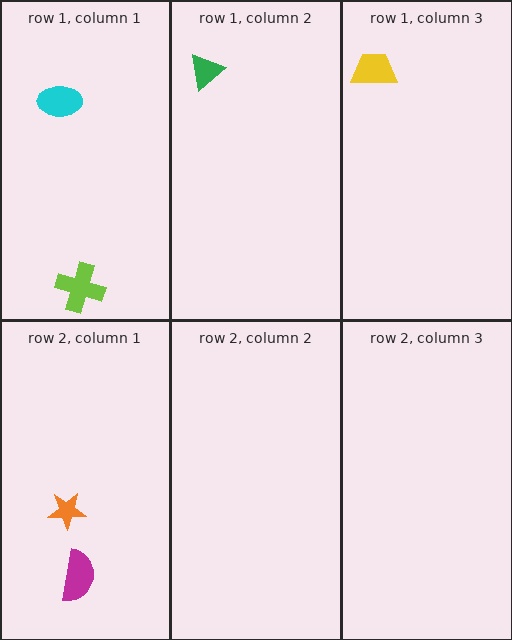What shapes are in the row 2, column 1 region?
The orange star, the magenta semicircle.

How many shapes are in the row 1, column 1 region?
2.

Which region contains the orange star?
The row 2, column 1 region.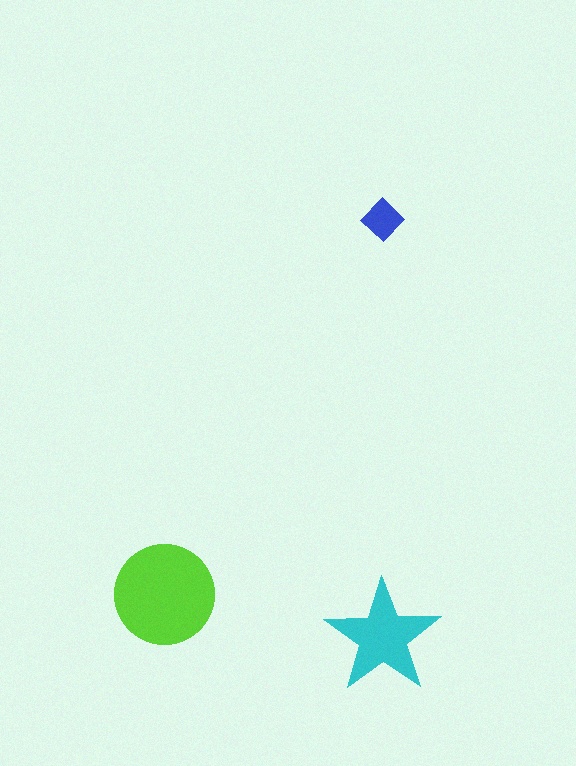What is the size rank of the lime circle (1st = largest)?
1st.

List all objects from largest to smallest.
The lime circle, the cyan star, the blue diamond.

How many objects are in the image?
There are 3 objects in the image.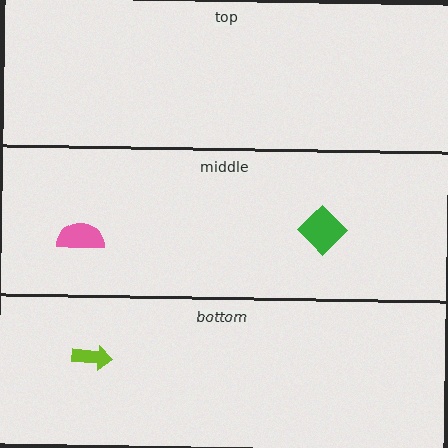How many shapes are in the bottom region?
1.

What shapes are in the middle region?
The pink semicircle, the green diamond.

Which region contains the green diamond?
The middle region.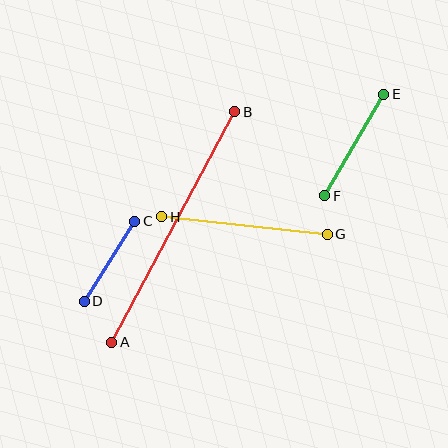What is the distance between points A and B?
The distance is approximately 261 pixels.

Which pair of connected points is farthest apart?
Points A and B are farthest apart.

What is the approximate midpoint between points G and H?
The midpoint is at approximately (245, 226) pixels.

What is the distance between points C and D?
The distance is approximately 95 pixels.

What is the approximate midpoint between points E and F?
The midpoint is at approximately (354, 145) pixels.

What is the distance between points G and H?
The distance is approximately 166 pixels.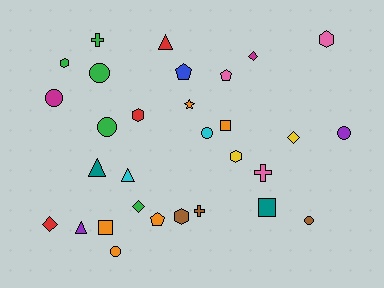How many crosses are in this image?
There are 3 crosses.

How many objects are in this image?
There are 30 objects.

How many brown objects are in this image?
There are 3 brown objects.